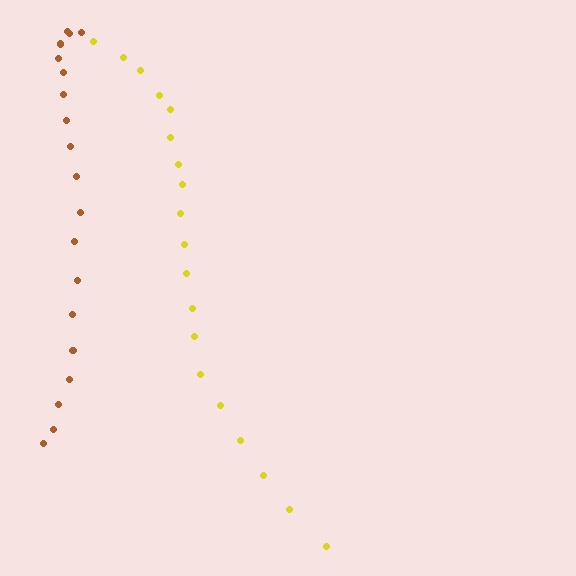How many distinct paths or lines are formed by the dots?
There are 2 distinct paths.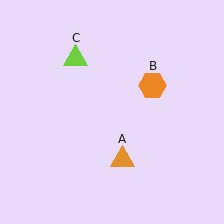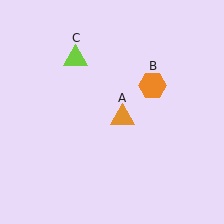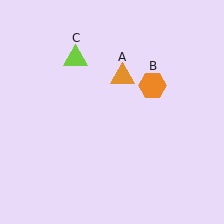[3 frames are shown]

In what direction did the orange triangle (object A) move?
The orange triangle (object A) moved up.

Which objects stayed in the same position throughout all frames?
Orange hexagon (object B) and lime triangle (object C) remained stationary.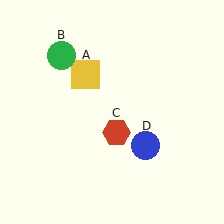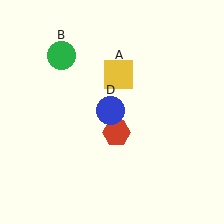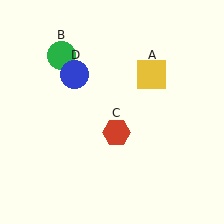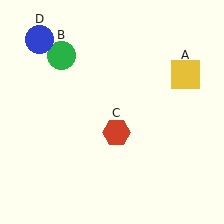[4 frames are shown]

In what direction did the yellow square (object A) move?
The yellow square (object A) moved right.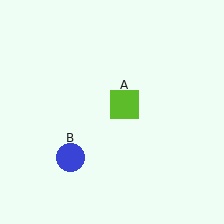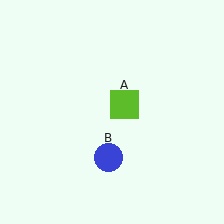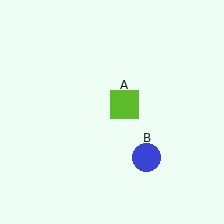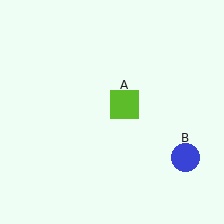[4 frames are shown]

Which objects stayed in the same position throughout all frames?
Lime square (object A) remained stationary.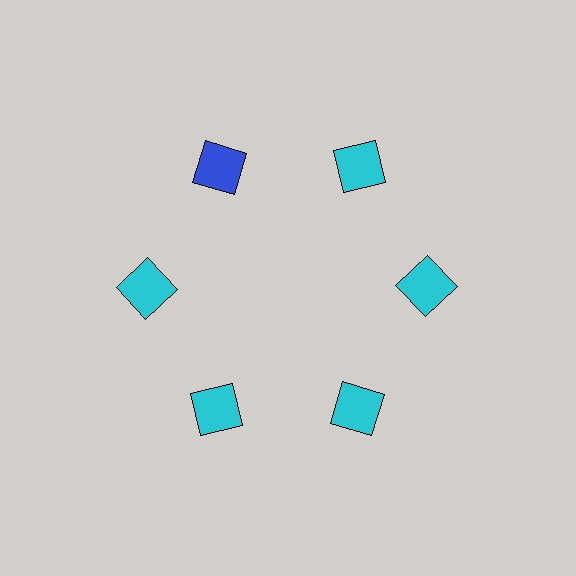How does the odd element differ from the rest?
It has a different color: blue instead of cyan.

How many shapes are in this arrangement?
There are 6 shapes arranged in a ring pattern.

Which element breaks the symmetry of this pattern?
The blue square at roughly the 11 o'clock position breaks the symmetry. All other shapes are cyan squares.